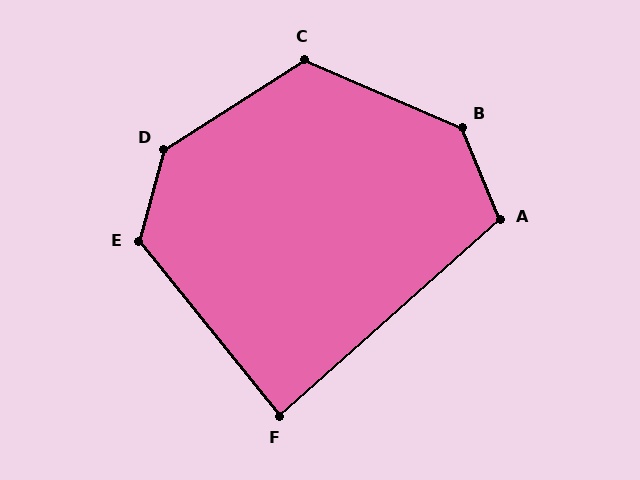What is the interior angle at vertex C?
Approximately 124 degrees (obtuse).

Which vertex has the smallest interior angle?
F, at approximately 87 degrees.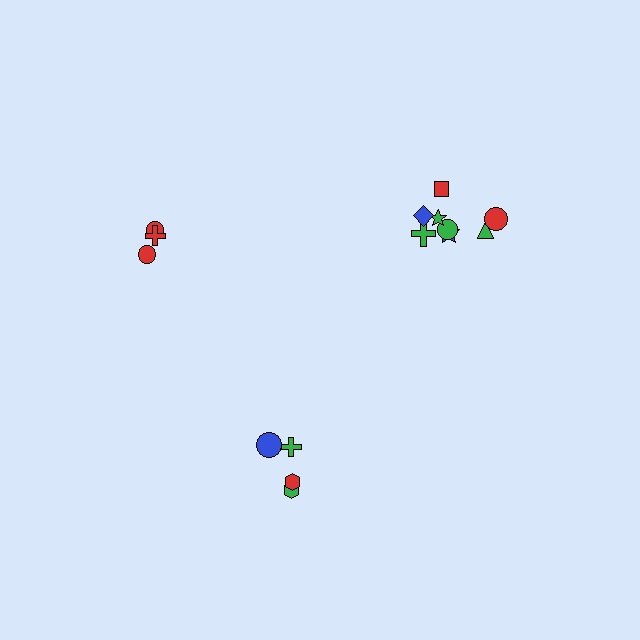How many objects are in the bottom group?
There are 4 objects.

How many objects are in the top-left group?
There are 3 objects.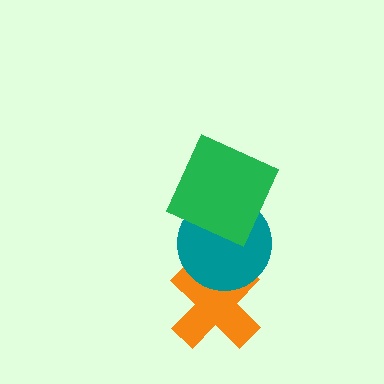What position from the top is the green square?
The green square is 1st from the top.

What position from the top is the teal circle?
The teal circle is 2nd from the top.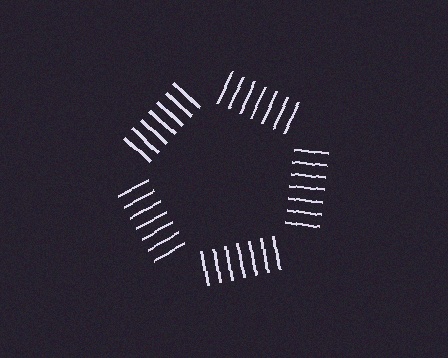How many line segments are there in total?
35 — 7 along each of the 5 edges.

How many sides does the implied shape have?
5 sides — the line-ends trace a pentagon.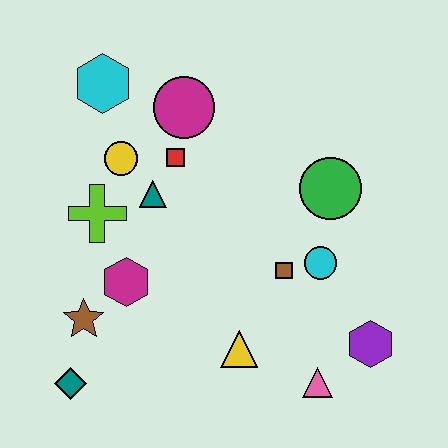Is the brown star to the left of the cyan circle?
Yes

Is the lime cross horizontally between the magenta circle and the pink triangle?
No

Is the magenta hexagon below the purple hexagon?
No